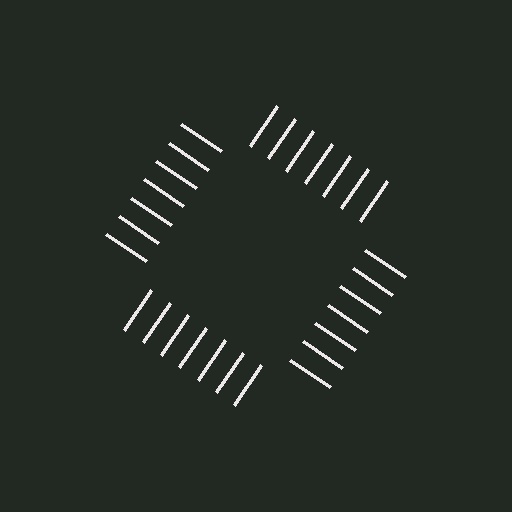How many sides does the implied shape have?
4 sides — the line-ends trace a square.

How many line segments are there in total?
28 — 7 along each of the 4 edges.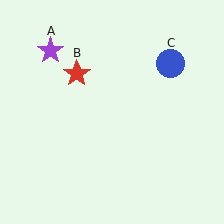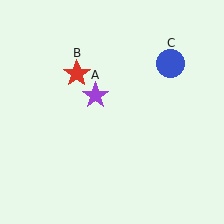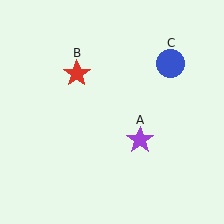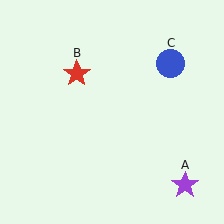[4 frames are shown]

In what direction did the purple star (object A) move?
The purple star (object A) moved down and to the right.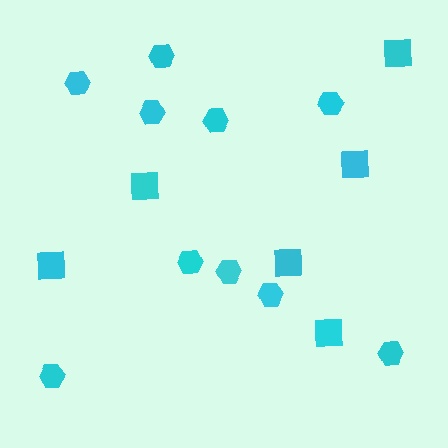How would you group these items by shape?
There are 2 groups: one group of squares (6) and one group of hexagons (10).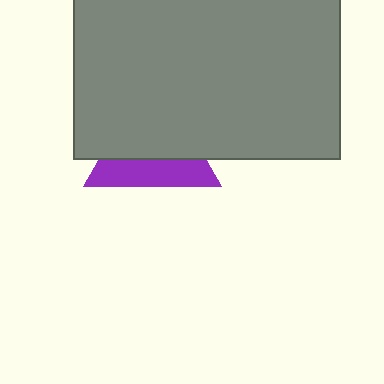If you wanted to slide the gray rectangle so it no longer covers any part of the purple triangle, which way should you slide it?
Slide it up — that is the most direct way to separate the two shapes.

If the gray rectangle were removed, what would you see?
You would see the complete purple triangle.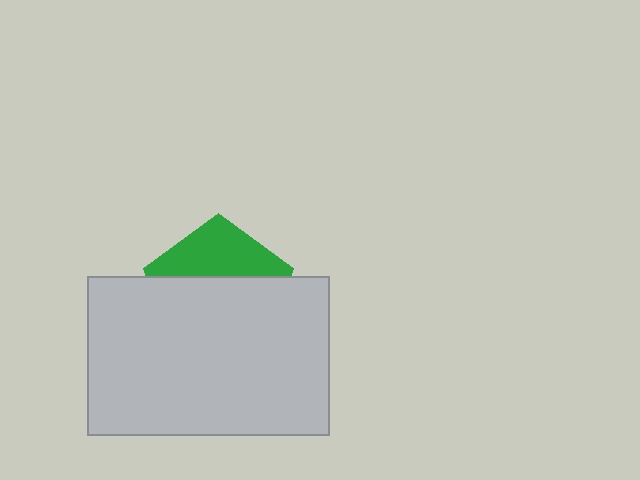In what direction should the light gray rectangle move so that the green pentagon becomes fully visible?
The light gray rectangle should move down. That is the shortest direction to clear the overlap and leave the green pentagon fully visible.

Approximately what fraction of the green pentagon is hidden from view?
Roughly 65% of the green pentagon is hidden behind the light gray rectangle.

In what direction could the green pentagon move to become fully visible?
The green pentagon could move up. That would shift it out from behind the light gray rectangle entirely.